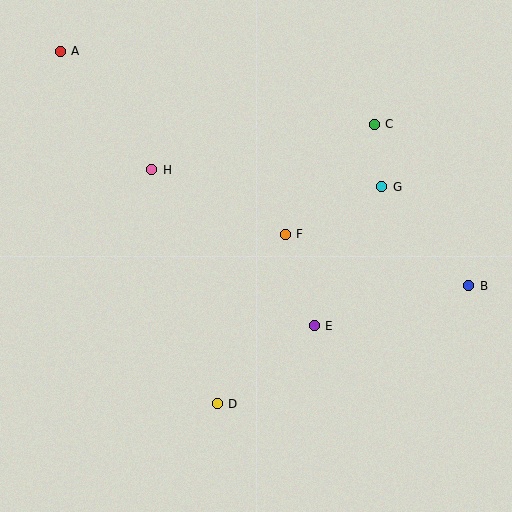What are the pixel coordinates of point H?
Point H is at (152, 170).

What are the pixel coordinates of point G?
Point G is at (382, 187).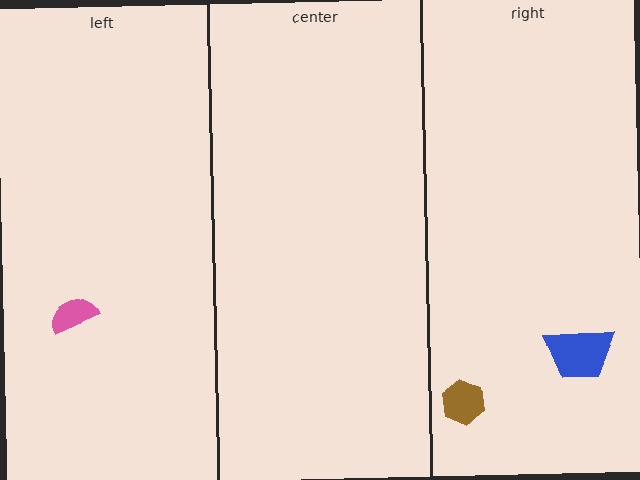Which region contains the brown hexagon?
The right region.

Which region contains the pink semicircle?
The left region.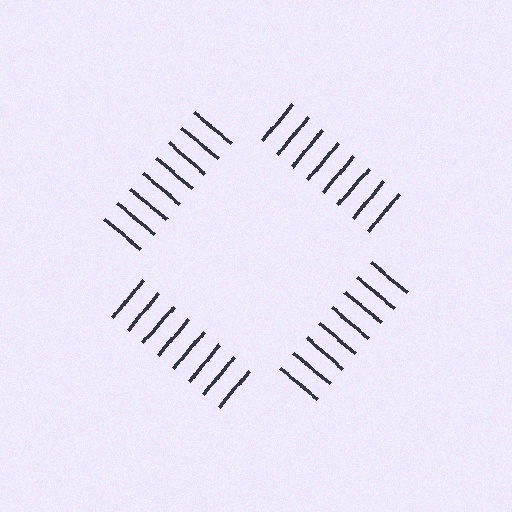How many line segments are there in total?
32 — 8 along each of the 4 edges.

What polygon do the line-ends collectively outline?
An illusory square — the line segments terminate on its edges but no continuous stroke is drawn.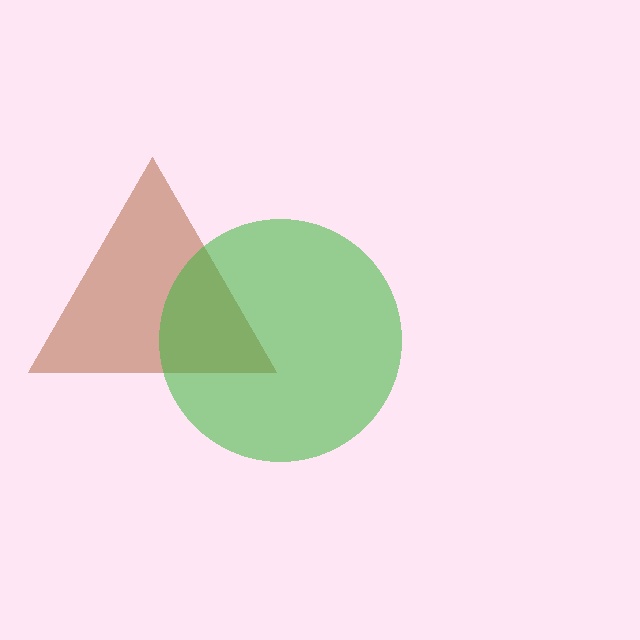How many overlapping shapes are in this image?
There are 2 overlapping shapes in the image.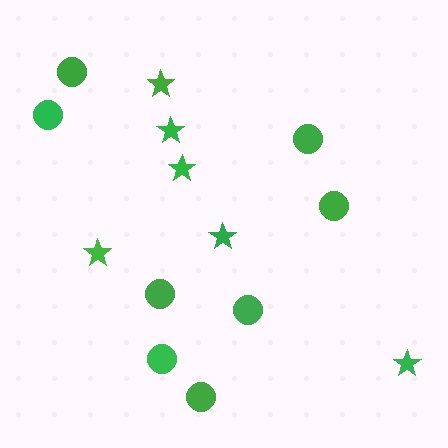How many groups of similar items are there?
There are 2 groups: one group of stars (6) and one group of circles (8).